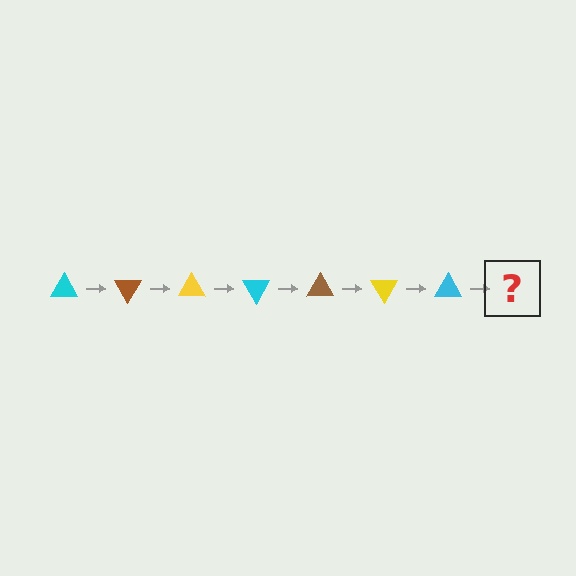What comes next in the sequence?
The next element should be a brown triangle, rotated 420 degrees from the start.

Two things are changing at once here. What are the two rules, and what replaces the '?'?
The two rules are that it rotates 60 degrees each step and the color cycles through cyan, brown, and yellow. The '?' should be a brown triangle, rotated 420 degrees from the start.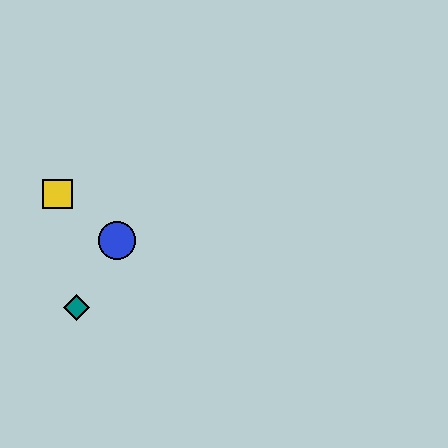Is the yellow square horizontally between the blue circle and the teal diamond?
No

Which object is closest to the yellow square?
The blue circle is closest to the yellow square.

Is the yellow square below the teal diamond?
No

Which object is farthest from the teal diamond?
The yellow square is farthest from the teal diamond.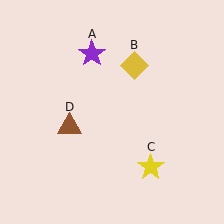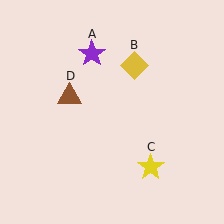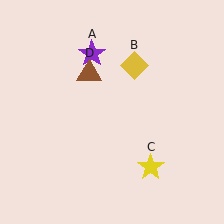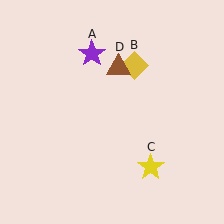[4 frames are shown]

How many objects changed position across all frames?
1 object changed position: brown triangle (object D).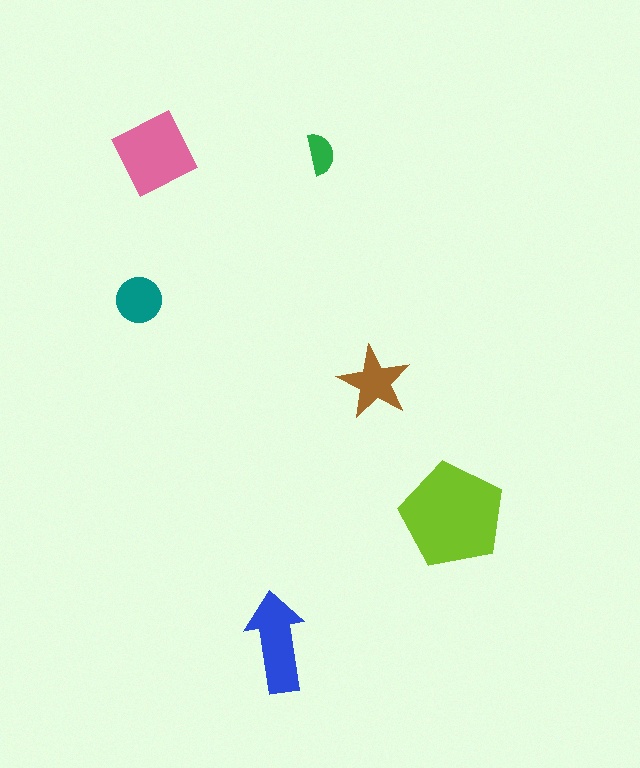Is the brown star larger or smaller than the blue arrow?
Smaller.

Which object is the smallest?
The green semicircle.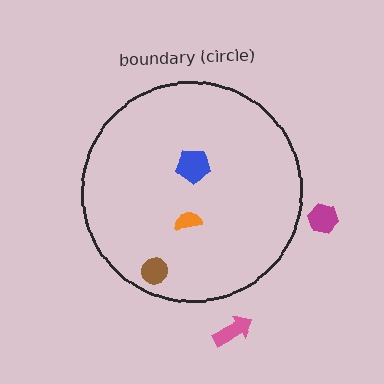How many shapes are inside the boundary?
3 inside, 2 outside.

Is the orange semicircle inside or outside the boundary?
Inside.